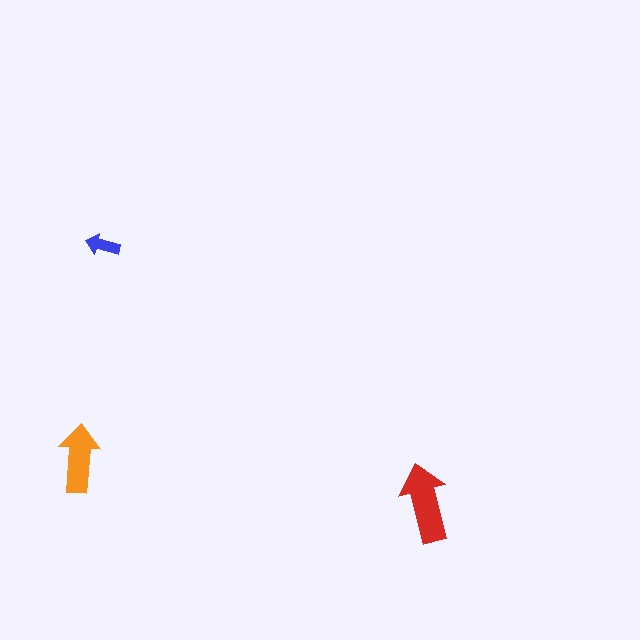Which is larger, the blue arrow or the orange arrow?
The orange one.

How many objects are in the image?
There are 3 objects in the image.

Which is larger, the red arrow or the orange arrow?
The red one.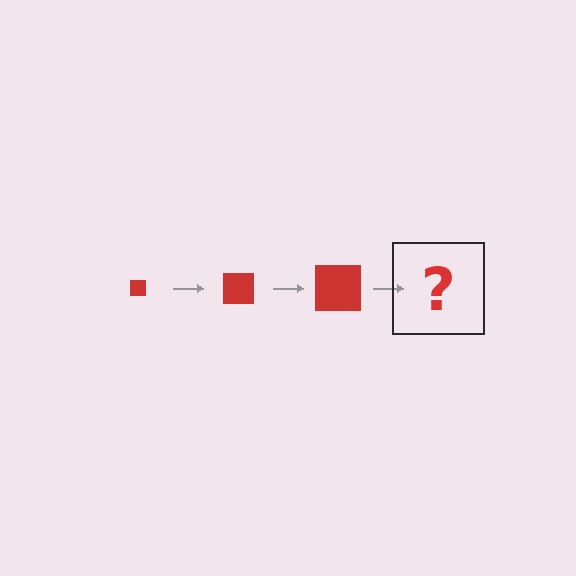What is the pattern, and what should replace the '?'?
The pattern is that the square gets progressively larger each step. The '?' should be a red square, larger than the previous one.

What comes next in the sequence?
The next element should be a red square, larger than the previous one.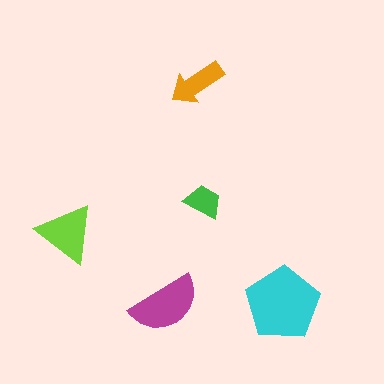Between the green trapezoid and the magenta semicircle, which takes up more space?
The magenta semicircle.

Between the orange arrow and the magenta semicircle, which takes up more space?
The magenta semicircle.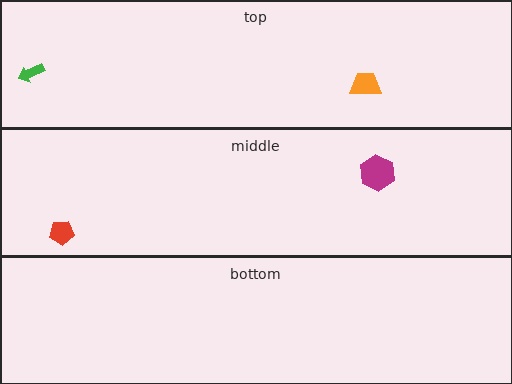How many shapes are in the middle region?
2.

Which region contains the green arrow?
The top region.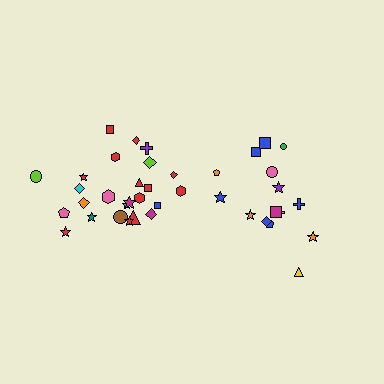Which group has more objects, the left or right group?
The left group.